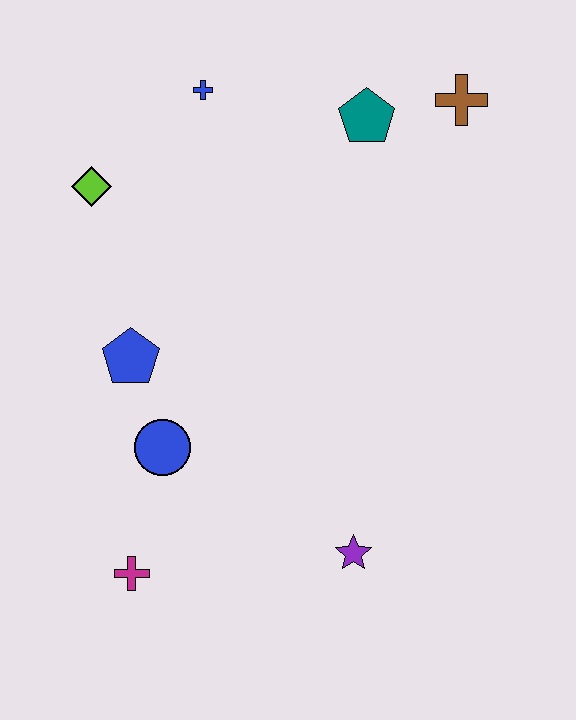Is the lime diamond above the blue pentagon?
Yes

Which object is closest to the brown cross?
The teal pentagon is closest to the brown cross.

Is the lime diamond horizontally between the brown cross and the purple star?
No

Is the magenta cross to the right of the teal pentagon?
No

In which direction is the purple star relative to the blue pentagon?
The purple star is to the right of the blue pentagon.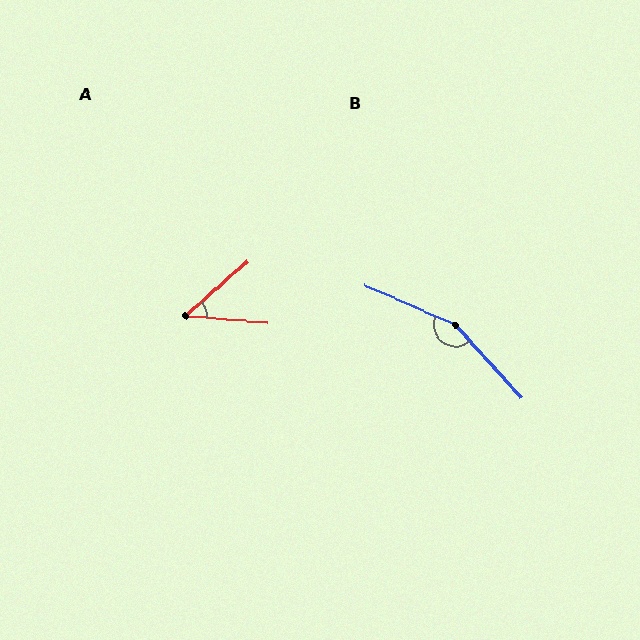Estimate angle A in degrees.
Approximately 46 degrees.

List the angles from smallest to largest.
A (46°), B (156°).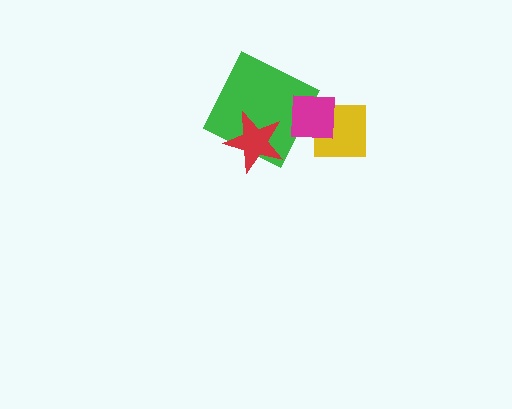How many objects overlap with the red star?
1 object overlaps with the red star.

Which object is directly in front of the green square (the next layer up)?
The red star is directly in front of the green square.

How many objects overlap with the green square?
2 objects overlap with the green square.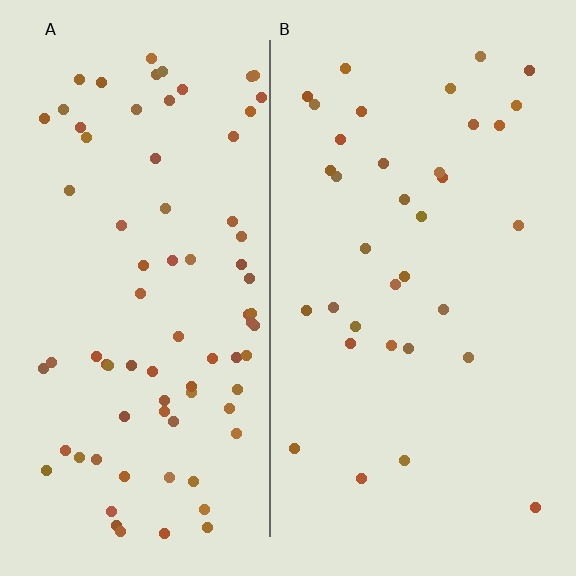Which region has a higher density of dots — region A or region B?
A (the left).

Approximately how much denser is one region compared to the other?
Approximately 2.3× — region A over region B.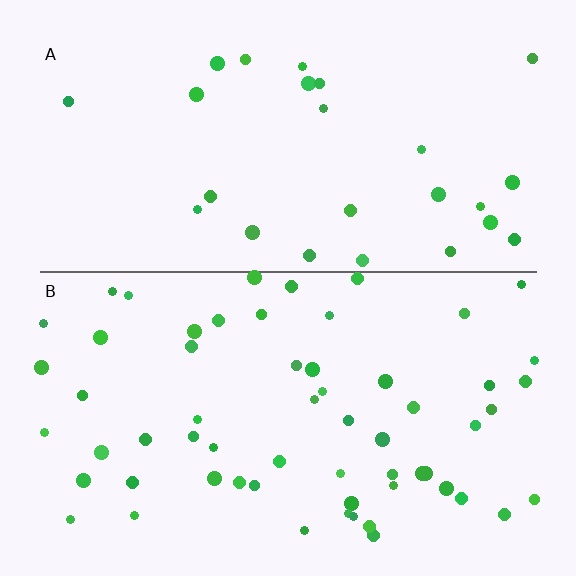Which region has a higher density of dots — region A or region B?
B (the bottom).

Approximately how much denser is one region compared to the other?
Approximately 2.3× — region B over region A.